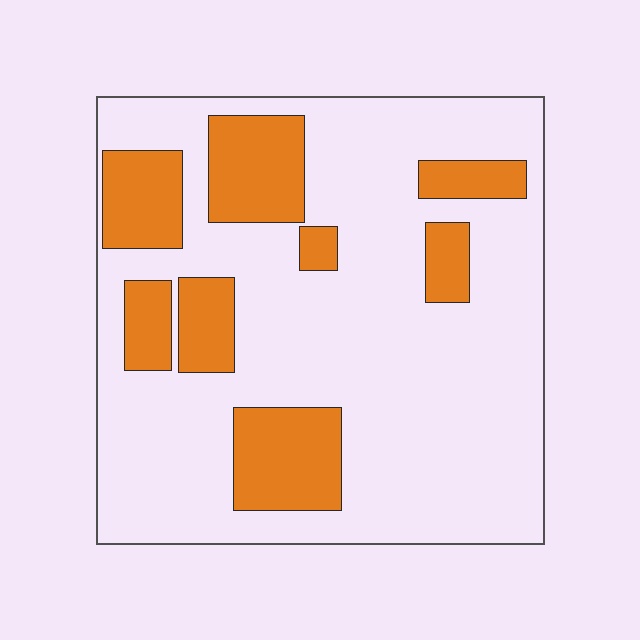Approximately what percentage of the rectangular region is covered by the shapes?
Approximately 25%.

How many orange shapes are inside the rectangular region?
8.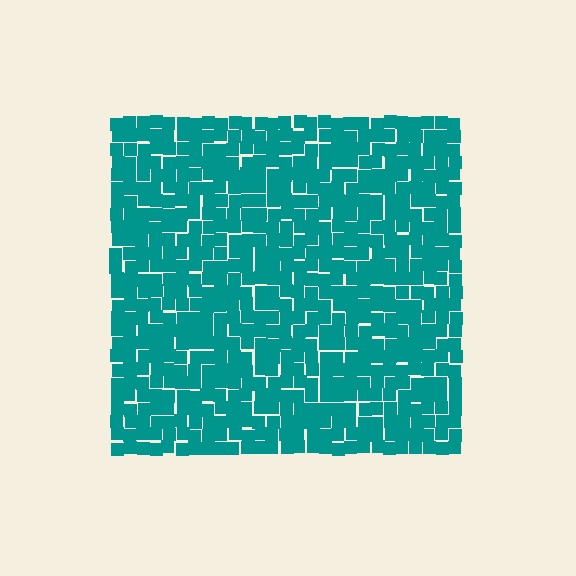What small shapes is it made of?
It is made of small squares.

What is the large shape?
The large shape is a square.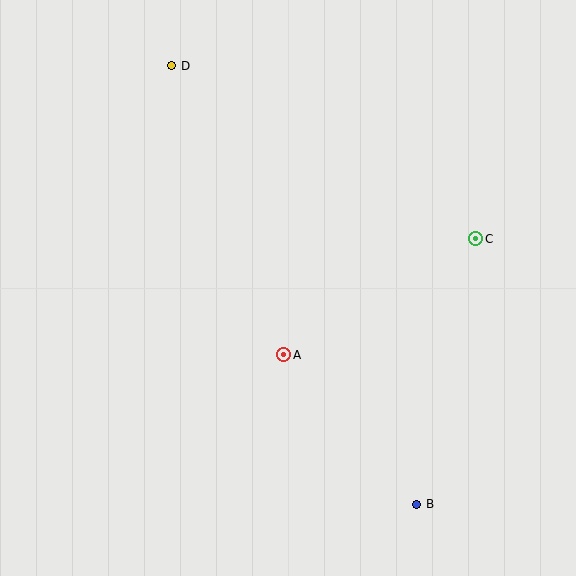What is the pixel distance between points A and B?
The distance between A and B is 200 pixels.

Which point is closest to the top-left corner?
Point D is closest to the top-left corner.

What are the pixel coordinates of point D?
Point D is at (172, 66).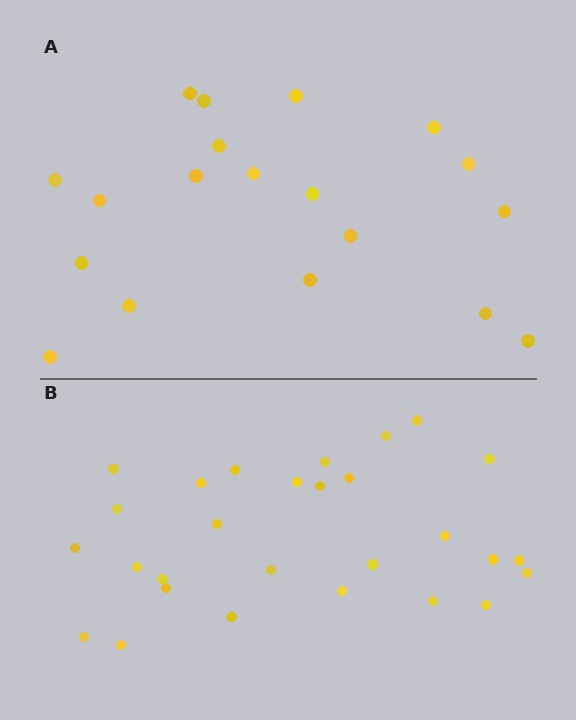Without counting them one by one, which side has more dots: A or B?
Region B (the bottom region) has more dots.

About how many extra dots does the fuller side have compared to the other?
Region B has roughly 8 or so more dots than region A.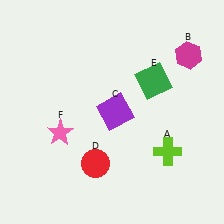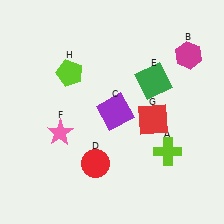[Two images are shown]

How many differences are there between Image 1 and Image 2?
There are 2 differences between the two images.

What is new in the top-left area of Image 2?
A lime pentagon (H) was added in the top-left area of Image 2.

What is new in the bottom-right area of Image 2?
A red square (G) was added in the bottom-right area of Image 2.